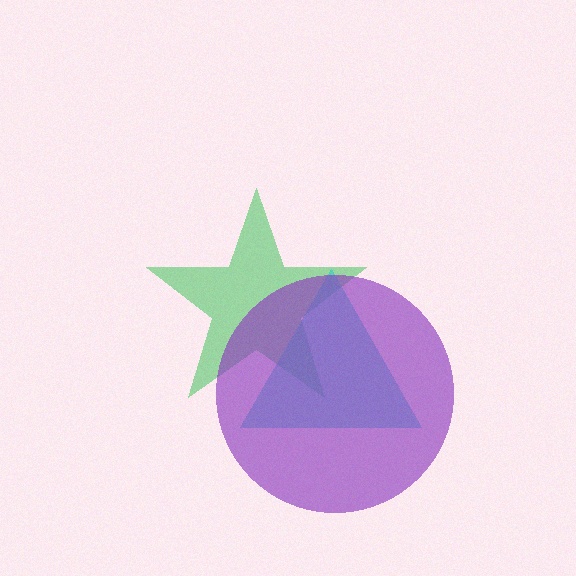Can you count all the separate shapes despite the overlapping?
Yes, there are 3 separate shapes.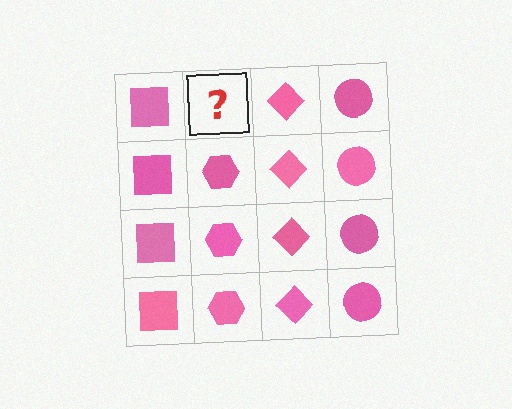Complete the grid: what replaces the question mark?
The question mark should be replaced with a pink hexagon.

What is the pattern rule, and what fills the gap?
The rule is that each column has a consistent shape. The gap should be filled with a pink hexagon.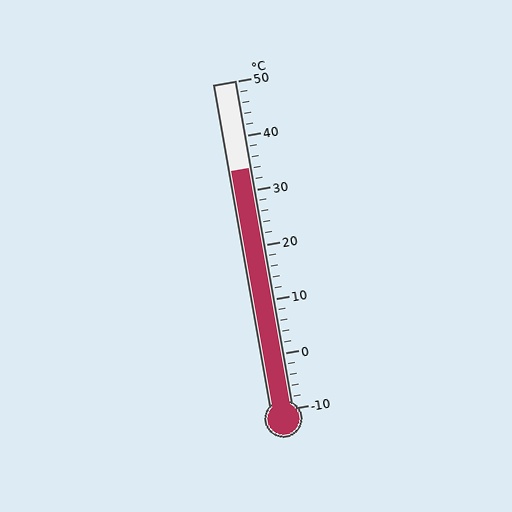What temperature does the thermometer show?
The thermometer shows approximately 34°C.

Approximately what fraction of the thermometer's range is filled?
The thermometer is filled to approximately 75% of its range.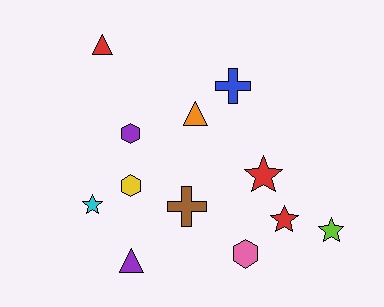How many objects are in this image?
There are 12 objects.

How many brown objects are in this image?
There is 1 brown object.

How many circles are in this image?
There are no circles.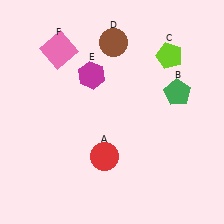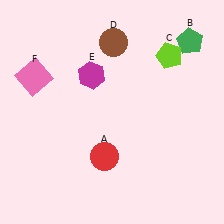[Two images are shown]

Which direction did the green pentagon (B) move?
The green pentagon (B) moved up.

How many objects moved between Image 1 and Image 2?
2 objects moved between the two images.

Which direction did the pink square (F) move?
The pink square (F) moved down.